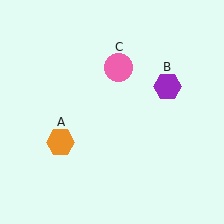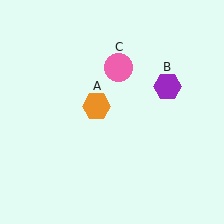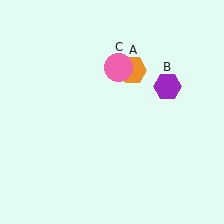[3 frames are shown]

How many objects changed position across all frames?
1 object changed position: orange hexagon (object A).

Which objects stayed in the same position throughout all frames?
Purple hexagon (object B) and pink circle (object C) remained stationary.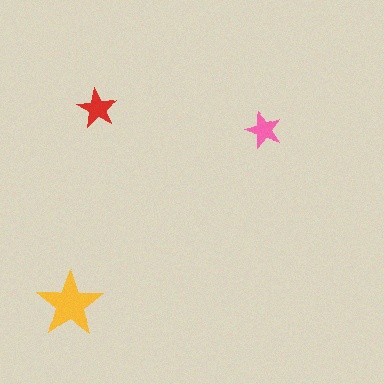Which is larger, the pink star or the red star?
The red one.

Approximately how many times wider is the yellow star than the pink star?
About 2 times wider.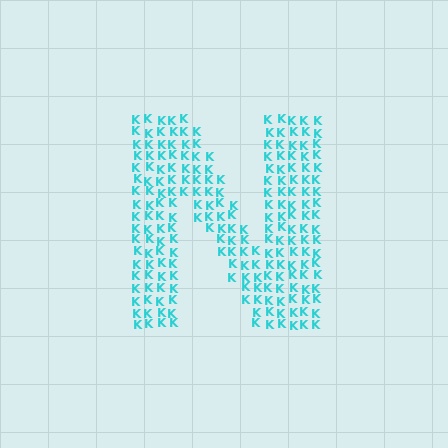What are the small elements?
The small elements are letter K's.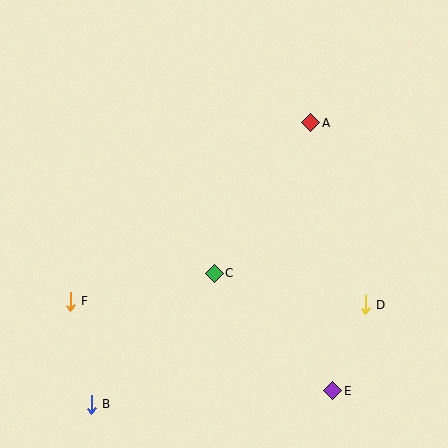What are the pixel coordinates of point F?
Point F is at (70, 301).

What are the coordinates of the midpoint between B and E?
The midpoint between B and E is at (212, 398).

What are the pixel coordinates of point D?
Point D is at (365, 305).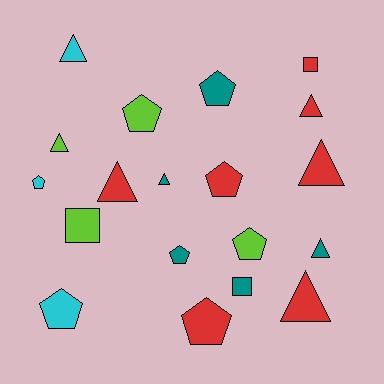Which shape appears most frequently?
Pentagon, with 8 objects.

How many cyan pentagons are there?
There are 2 cyan pentagons.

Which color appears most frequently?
Red, with 7 objects.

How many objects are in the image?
There are 19 objects.